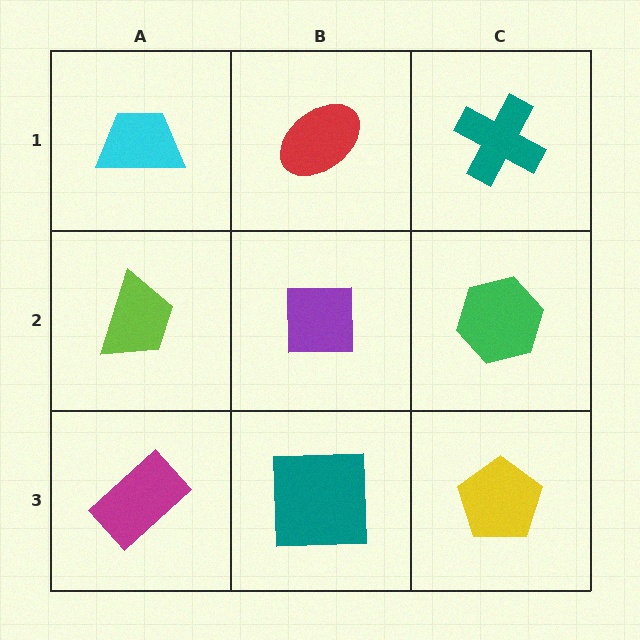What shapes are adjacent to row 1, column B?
A purple square (row 2, column B), a cyan trapezoid (row 1, column A), a teal cross (row 1, column C).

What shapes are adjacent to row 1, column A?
A lime trapezoid (row 2, column A), a red ellipse (row 1, column B).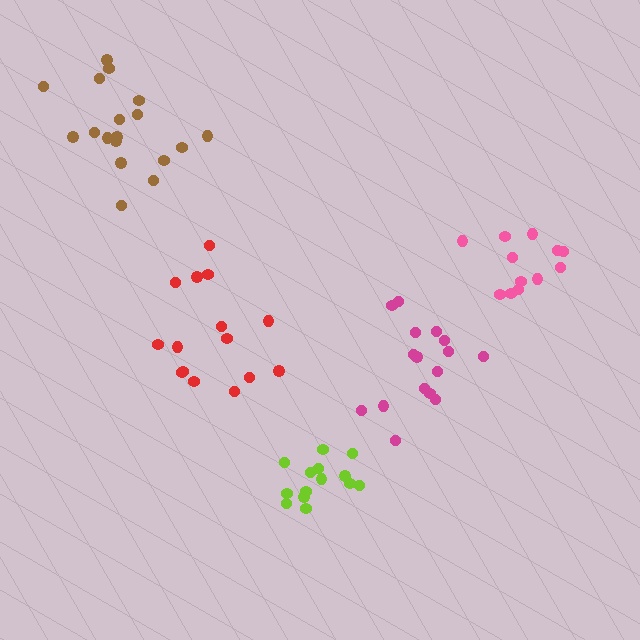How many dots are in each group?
Group 1: 15 dots, Group 2: 16 dots, Group 3: 14 dots, Group 4: 12 dots, Group 5: 18 dots (75 total).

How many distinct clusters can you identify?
There are 5 distinct clusters.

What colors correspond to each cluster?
The clusters are colored: red, magenta, lime, pink, brown.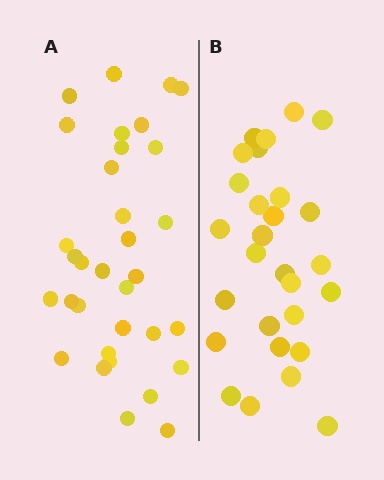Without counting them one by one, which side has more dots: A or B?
Region A (the left region) has more dots.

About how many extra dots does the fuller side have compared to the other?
Region A has about 5 more dots than region B.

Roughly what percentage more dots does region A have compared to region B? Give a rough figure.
About 20% more.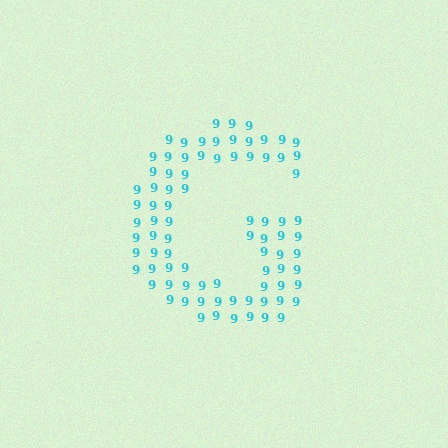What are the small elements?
The small elements are digit 9's.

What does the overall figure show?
The overall figure shows the letter G.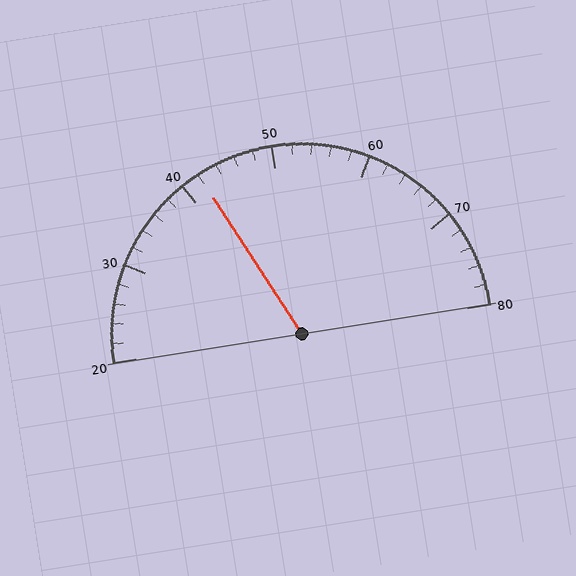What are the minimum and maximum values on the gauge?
The gauge ranges from 20 to 80.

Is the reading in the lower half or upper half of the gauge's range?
The reading is in the lower half of the range (20 to 80).